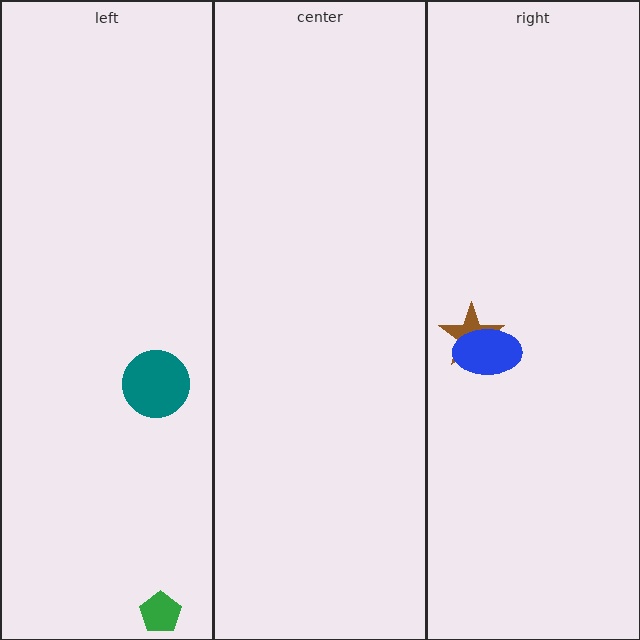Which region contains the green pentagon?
The left region.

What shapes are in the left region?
The teal circle, the green pentagon.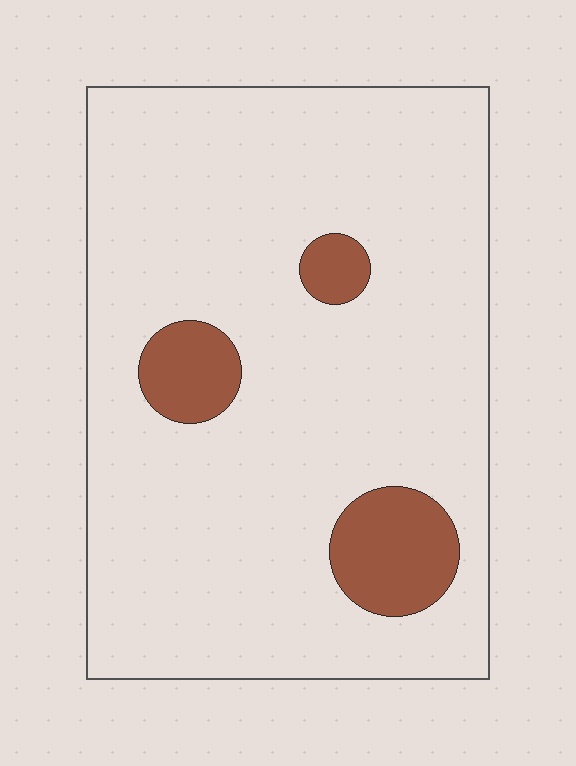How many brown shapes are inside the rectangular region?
3.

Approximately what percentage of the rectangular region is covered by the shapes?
Approximately 10%.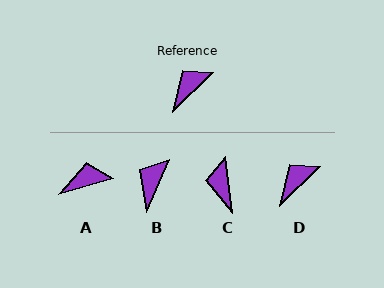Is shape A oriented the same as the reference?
No, it is off by about 28 degrees.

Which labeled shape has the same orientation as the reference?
D.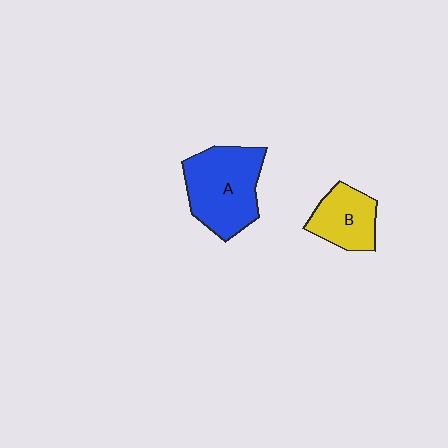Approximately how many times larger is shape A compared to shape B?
Approximately 1.7 times.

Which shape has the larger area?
Shape A (blue).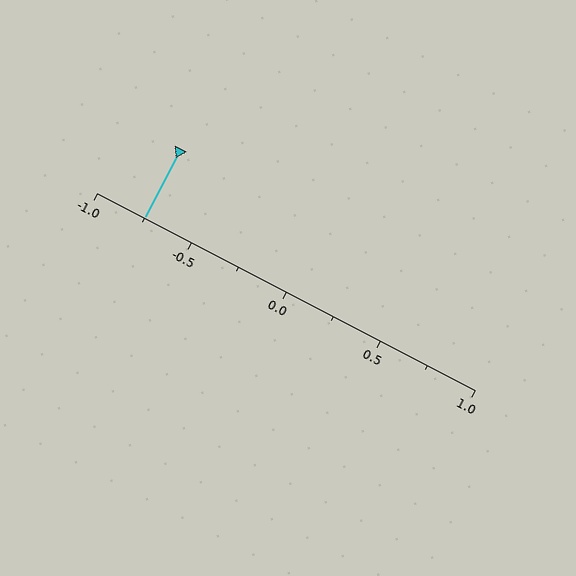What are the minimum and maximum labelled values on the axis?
The axis runs from -1.0 to 1.0.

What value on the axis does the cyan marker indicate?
The marker indicates approximately -0.75.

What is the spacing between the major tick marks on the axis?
The major ticks are spaced 0.5 apart.